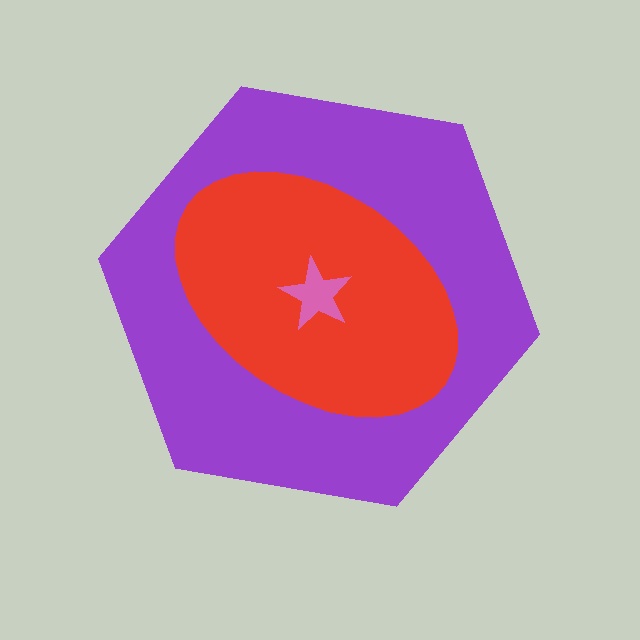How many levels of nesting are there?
3.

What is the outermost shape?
The purple hexagon.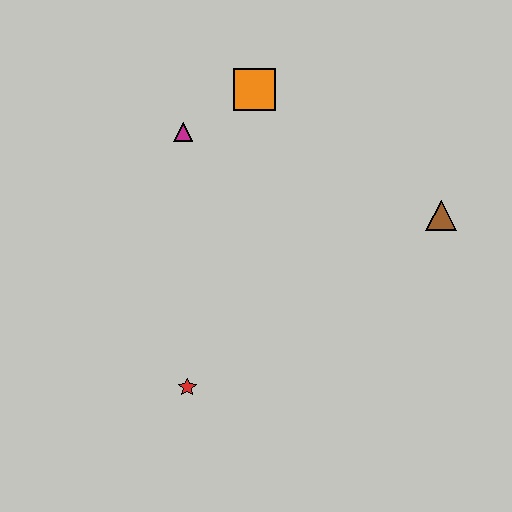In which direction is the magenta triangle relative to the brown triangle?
The magenta triangle is to the left of the brown triangle.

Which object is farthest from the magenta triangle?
The brown triangle is farthest from the magenta triangle.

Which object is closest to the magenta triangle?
The orange square is closest to the magenta triangle.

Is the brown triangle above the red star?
Yes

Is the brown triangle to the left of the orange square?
No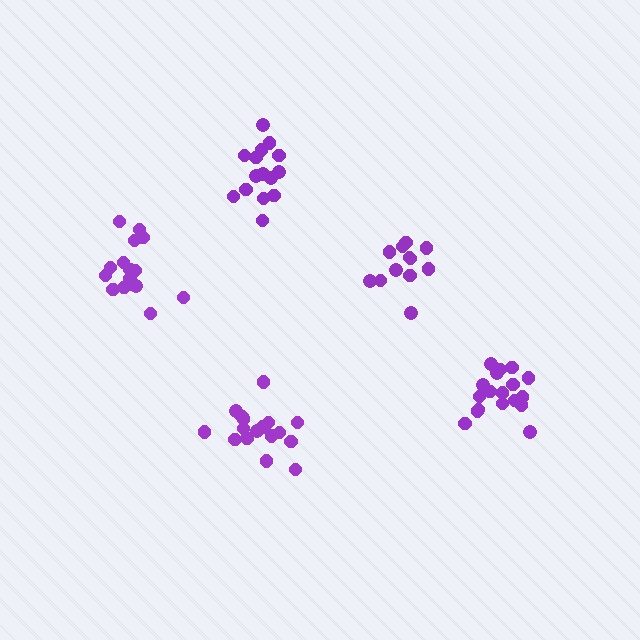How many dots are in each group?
Group 1: 16 dots, Group 2: 17 dots, Group 3: 16 dots, Group 4: 18 dots, Group 5: 12 dots (79 total).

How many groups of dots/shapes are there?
There are 5 groups.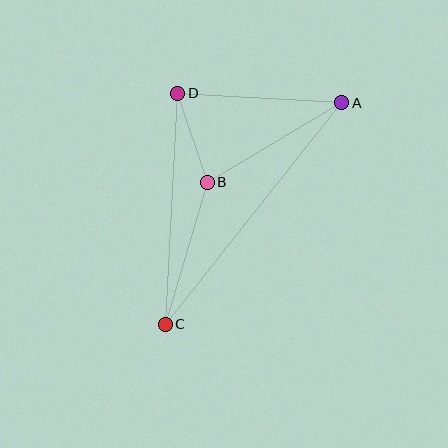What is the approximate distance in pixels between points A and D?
The distance between A and D is approximately 164 pixels.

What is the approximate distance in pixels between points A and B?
The distance between A and B is approximately 156 pixels.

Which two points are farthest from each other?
Points A and C are farthest from each other.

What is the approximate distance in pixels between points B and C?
The distance between B and C is approximately 148 pixels.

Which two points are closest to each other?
Points B and D are closest to each other.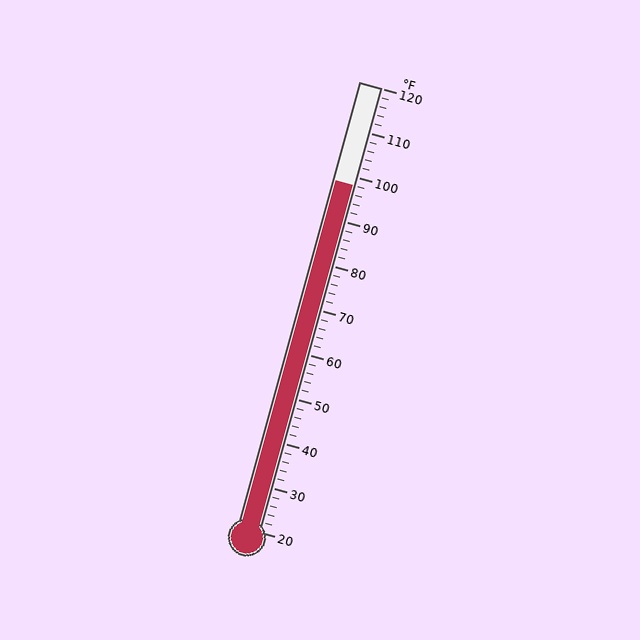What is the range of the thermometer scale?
The thermometer scale ranges from 20°F to 120°F.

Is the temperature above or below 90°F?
The temperature is above 90°F.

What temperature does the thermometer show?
The thermometer shows approximately 98°F.